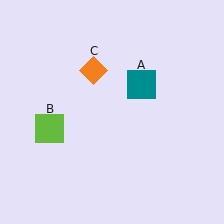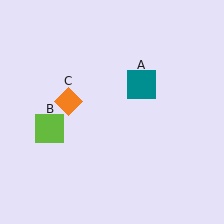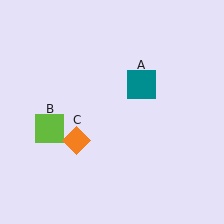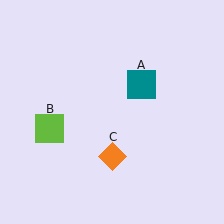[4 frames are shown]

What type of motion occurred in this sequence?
The orange diamond (object C) rotated counterclockwise around the center of the scene.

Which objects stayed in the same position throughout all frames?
Teal square (object A) and lime square (object B) remained stationary.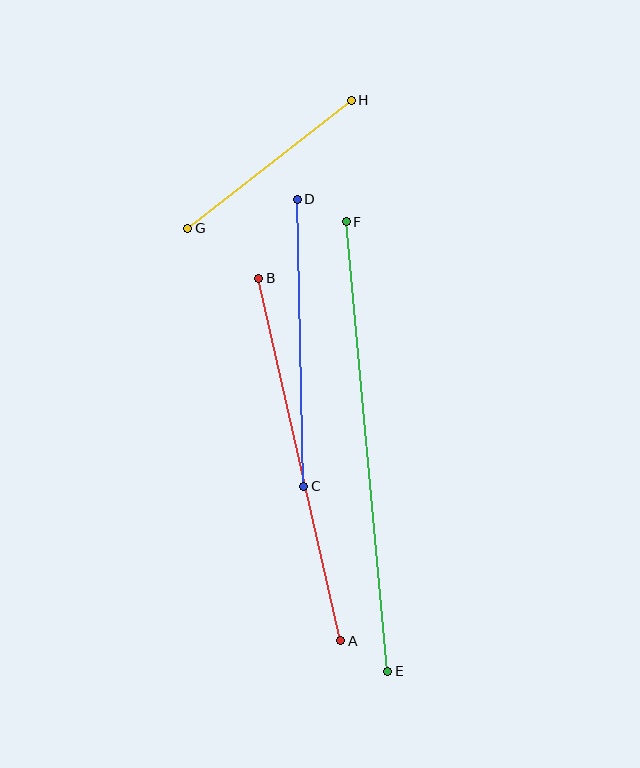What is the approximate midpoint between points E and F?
The midpoint is at approximately (367, 446) pixels.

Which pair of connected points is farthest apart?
Points E and F are farthest apart.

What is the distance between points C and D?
The distance is approximately 287 pixels.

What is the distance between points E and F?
The distance is approximately 452 pixels.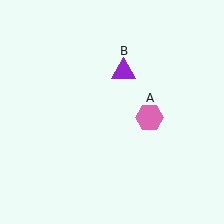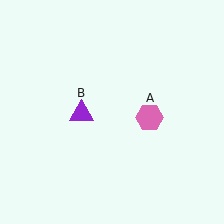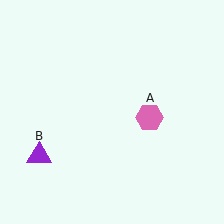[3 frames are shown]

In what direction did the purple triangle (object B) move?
The purple triangle (object B) moved down and to the left.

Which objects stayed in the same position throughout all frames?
Pink hexagon (object A) remained stationary.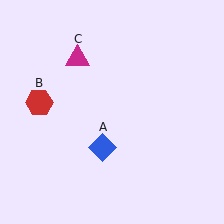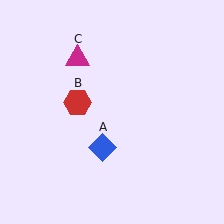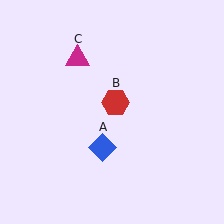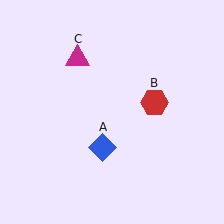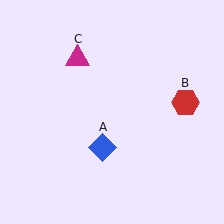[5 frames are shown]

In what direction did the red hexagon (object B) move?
The red hexagon (object B) moved right.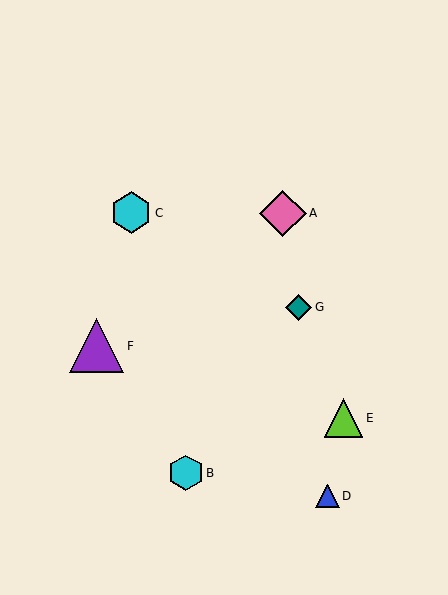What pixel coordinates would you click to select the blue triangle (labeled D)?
Click at (328, 496) to select the blue triangle D.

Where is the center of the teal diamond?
The center of the teal diamond is at (299, 307).